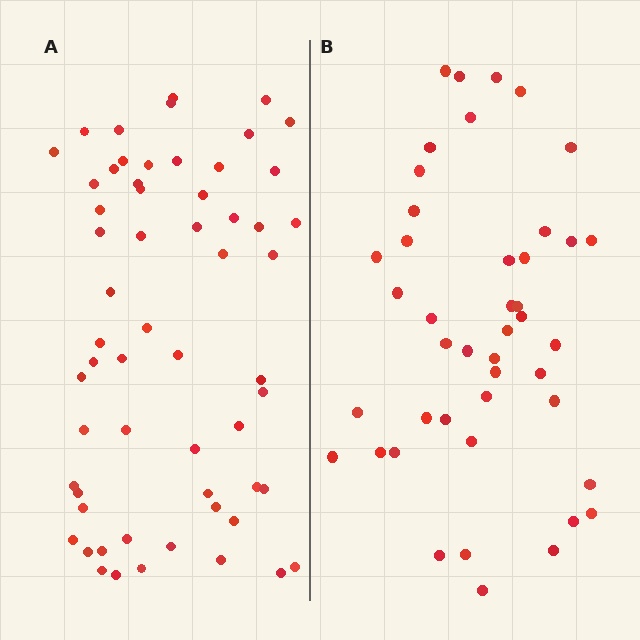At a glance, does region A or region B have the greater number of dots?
Region A (the left region) has more dots.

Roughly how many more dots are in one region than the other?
Region A has approximately 15 more dots than region B.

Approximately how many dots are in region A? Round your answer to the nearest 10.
About 60 dots. (The exact count is 59, which rounds to 60.)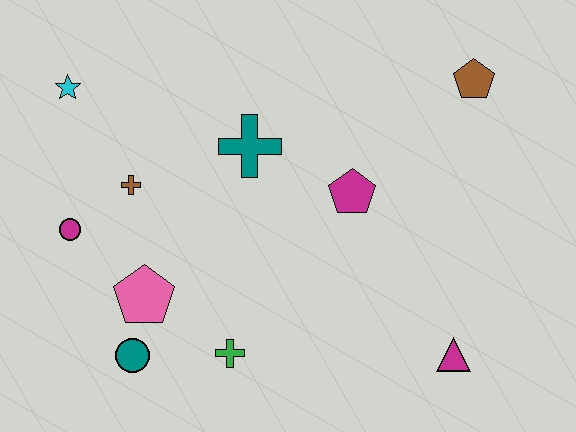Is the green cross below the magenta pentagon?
Yes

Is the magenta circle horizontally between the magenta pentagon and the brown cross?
No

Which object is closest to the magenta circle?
The brown cross is closest to the magenta circle.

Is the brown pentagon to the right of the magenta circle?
Yes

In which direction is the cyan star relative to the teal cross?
The cyan star is to the left of the teal cross.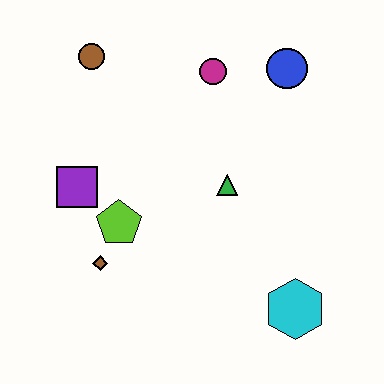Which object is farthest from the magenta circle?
The cyan hexagon is farthest from the magenta circle.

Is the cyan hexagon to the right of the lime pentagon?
Yes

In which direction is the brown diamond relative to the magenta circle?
The brown diamond is below the magenta circle.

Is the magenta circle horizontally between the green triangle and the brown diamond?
Yes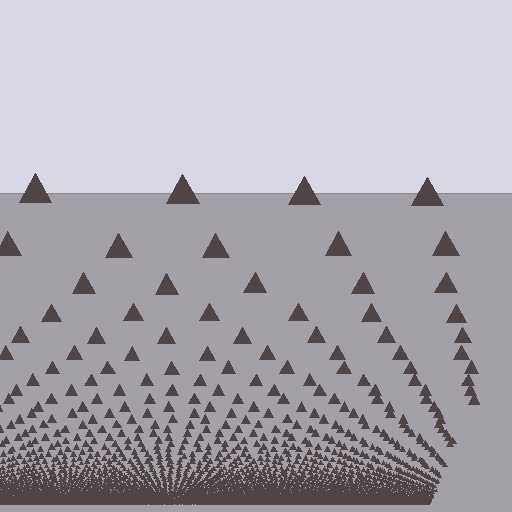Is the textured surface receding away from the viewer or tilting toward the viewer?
The surface appears to tilt toward the viewer. Texture elements get larger and sparser toward the top.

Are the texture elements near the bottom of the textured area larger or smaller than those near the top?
Smaller. The gradient is inverted — elements near the bottom are smaller and denser.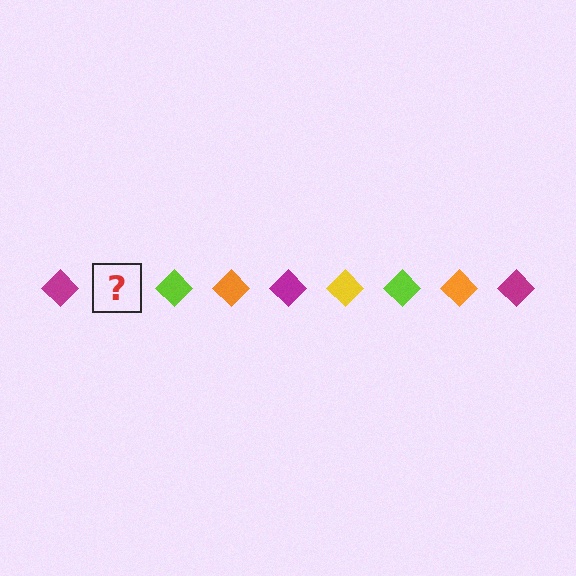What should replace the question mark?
The question mark should be replaced with a yellow diamond.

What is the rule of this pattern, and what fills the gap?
The rule is that the pattern cycles through magenta, yellow, lime, orange diamonds. The gap should be filled with a yellow diamond.